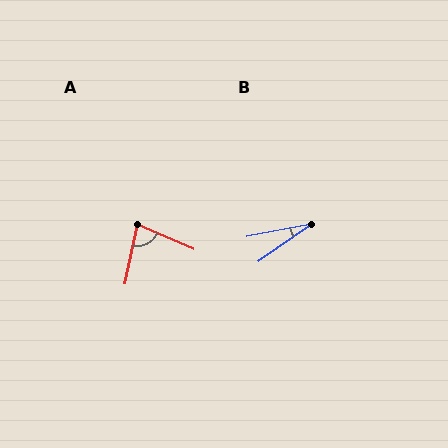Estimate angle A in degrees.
Approximately 78 degrees.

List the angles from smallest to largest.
B (24°), A (78°).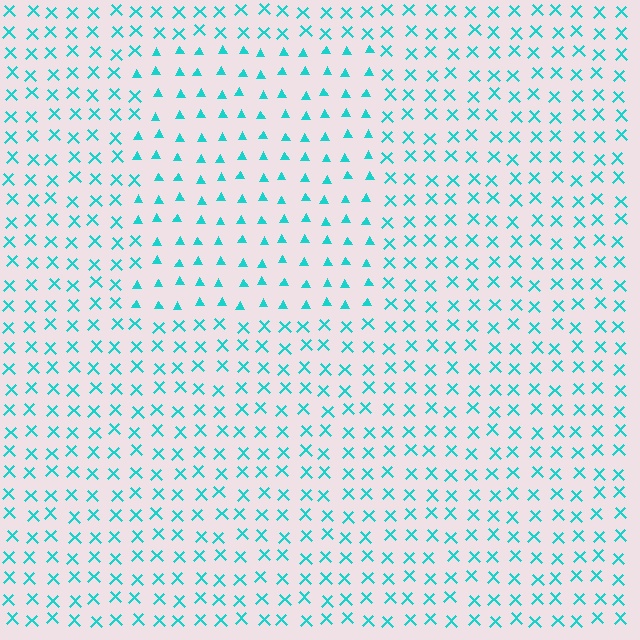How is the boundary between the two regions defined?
The boundary is defined by a change in element shape: triangles inside vs. X marks outside. All elements share the same color and spacing.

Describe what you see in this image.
The image is filled with small cyan elements arranged in a uniform grid. A rectangle-shaped region contains triangles, while the surrounding area contains X marks. The boundary is defined purely by the change in element shape.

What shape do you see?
I see a rectangle.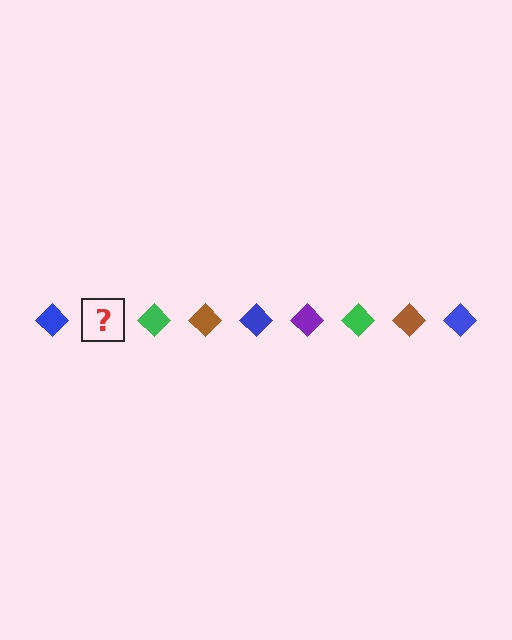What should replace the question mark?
The question mark should be replaced with a purple diamond.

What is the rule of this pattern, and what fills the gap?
The rule is that the pattern cycles through blue, purple, green, brown diamonds. The gap should be filled with a purple diamond.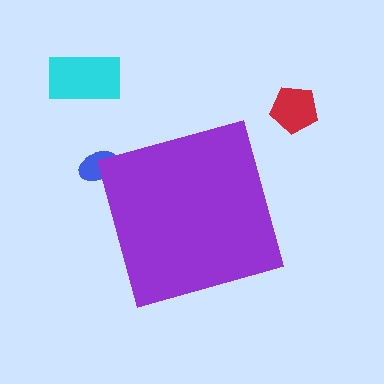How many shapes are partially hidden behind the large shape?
1 shape is partially hidden.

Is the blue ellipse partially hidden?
Yes, the blue ellipse is partially hidden behind the purple diamond.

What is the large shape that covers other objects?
A purple diamond.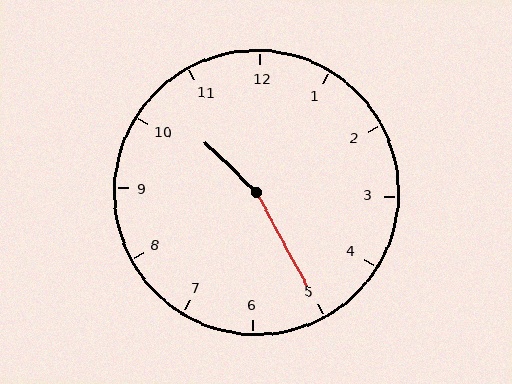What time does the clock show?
10:25.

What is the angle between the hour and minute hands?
Approximately 162 degrees.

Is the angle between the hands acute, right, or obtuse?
It is obtuse.